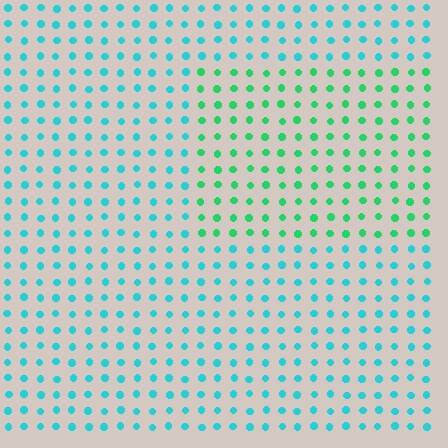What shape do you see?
I see a rectangle.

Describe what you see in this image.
The image is filled with small cyan elements in a uniform arrangement. A rectangle-shaped region is visible where the elements are tinted to a slightly different hue, forming a subtle color boundary.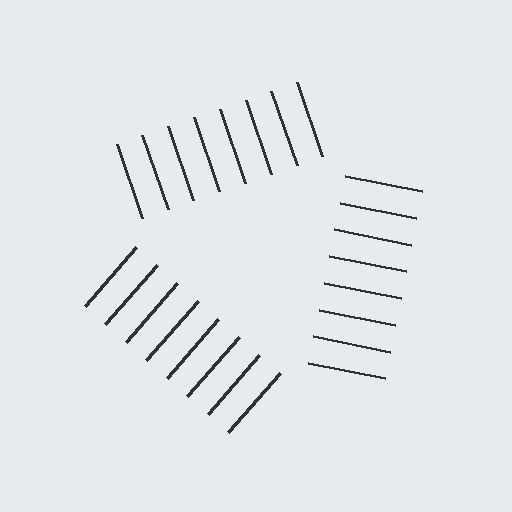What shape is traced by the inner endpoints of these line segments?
An illusory triangle — the line segments terminate on its edges but no continuous stroke is drawn.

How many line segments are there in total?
24 — 8 along each of the 3 edges.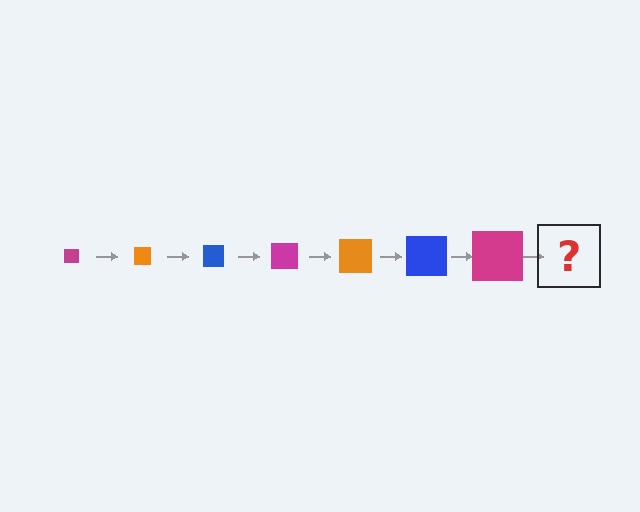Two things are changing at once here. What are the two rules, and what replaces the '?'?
The two rules are that the square grows larger each step and the color cycles through magenta, orange, and blue. The '?' should be an orange square, larger than the previous one.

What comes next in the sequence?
The next element should be an orange square, larger than the previous one.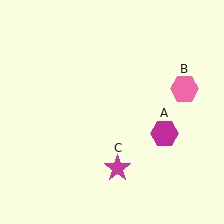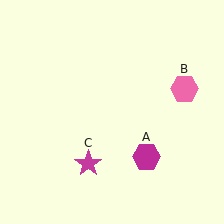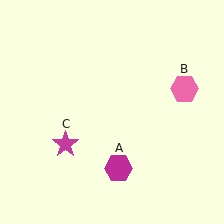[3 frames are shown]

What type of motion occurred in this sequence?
The magenta hexagon (object A), magenta star (object C) rotated clockwise around the center of the scene.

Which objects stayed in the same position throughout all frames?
Pink hexagon (object B) remained stationary.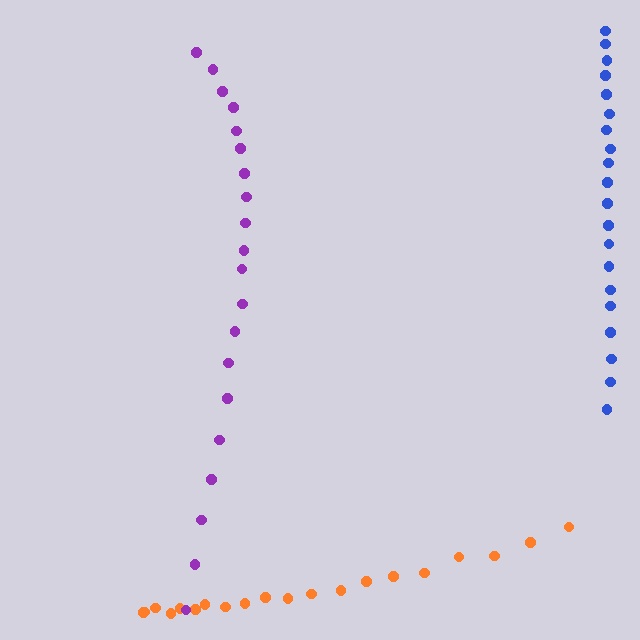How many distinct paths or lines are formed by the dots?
There are 3 distinct paths.